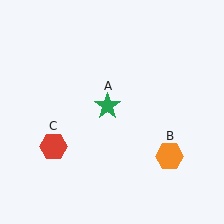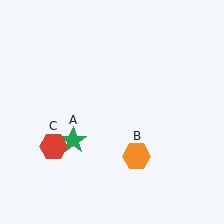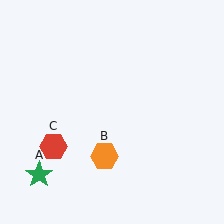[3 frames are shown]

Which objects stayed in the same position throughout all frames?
Red hexagon (object C) remained stationary.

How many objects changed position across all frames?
2 objects changed position: green star (object A), orange hexagon (object B).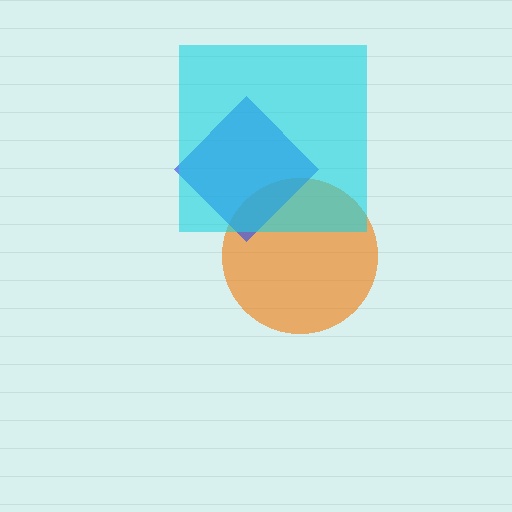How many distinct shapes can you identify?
There are 3 distinct shapes: an orange circle, a blue diamond, a cyan square.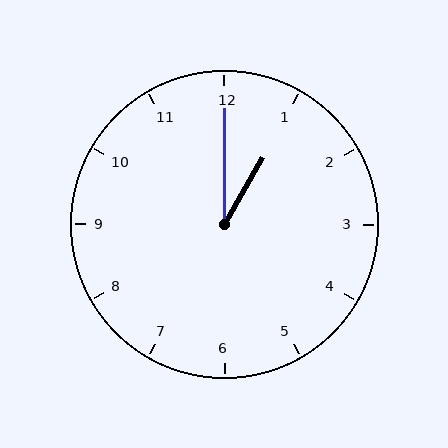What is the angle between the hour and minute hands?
Approximately 30 degrees.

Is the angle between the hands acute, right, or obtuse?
It is acute.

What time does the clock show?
1:00.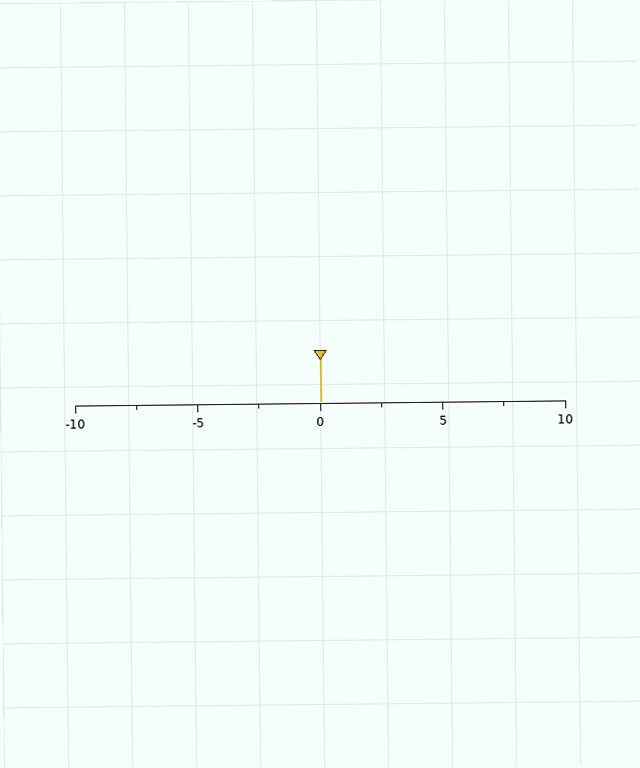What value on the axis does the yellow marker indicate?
The marker indicates approximately 0.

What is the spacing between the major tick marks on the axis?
The major ticks are spaced 5 apart.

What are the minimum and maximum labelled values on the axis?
The axis runs from -10 to 10.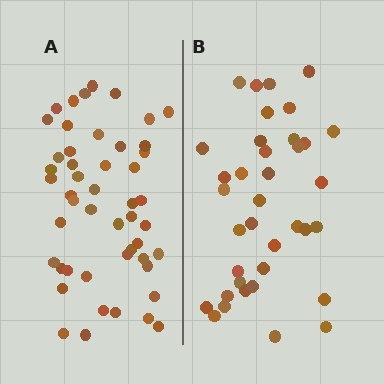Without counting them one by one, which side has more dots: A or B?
Region A (the left region) has more dots.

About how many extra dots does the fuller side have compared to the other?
Region A has roughly 12 or so more dots than region B.